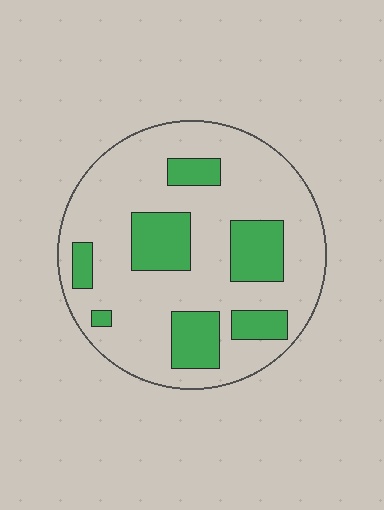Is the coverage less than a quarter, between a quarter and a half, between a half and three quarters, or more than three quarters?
Less than a quarter.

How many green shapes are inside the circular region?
7.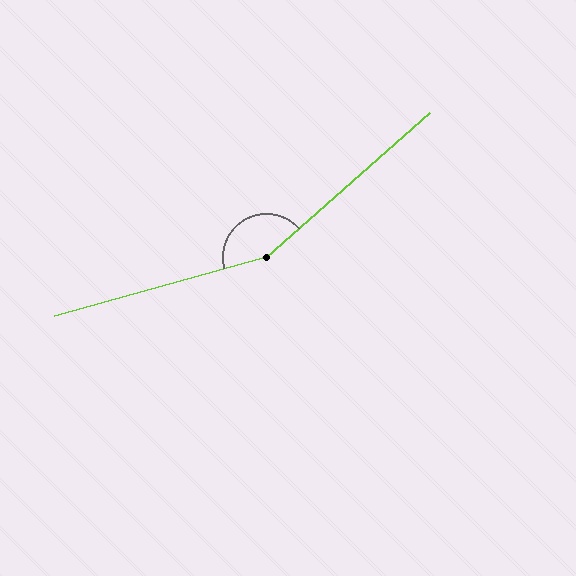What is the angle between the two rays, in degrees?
Approximately 154 degrees.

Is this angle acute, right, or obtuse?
It is obtuse.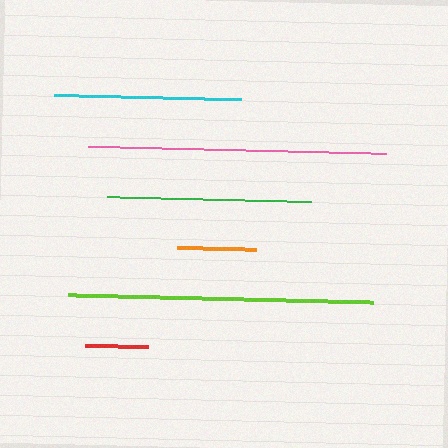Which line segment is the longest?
The lime line is the longest at approximately 304 pixels.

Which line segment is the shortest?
The red line is the shortest at approximately 63 pixels.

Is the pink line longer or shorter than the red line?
The pink line is longer than the red line.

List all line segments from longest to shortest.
From longest to shortest: lime, pink, green, cyan, orange, red.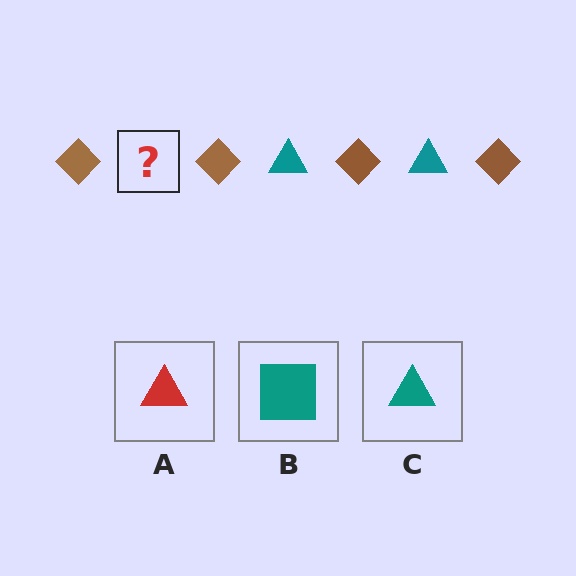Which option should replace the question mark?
Option C.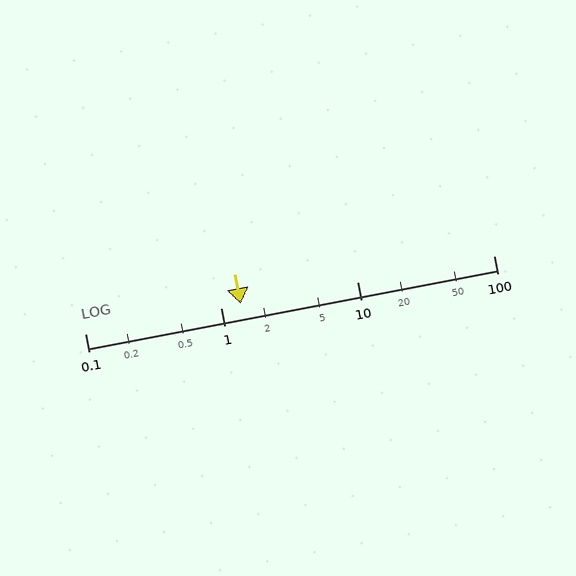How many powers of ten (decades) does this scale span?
The scale spans 3 decades, from 0.1 to 100.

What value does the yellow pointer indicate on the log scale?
The pointer indicates approximately 1.4.